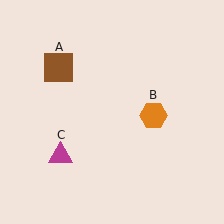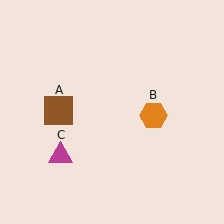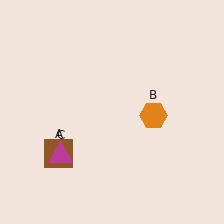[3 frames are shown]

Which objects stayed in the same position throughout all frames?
Orange hexagon (object B) and magenta triangle (object C) remained stationary.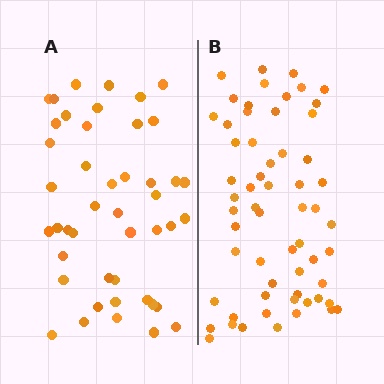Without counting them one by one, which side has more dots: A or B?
Region B (the right region) has more dots.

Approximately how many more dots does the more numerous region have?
Region B has approximately 15 more dots than region A.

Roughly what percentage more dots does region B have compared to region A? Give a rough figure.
About 35% more.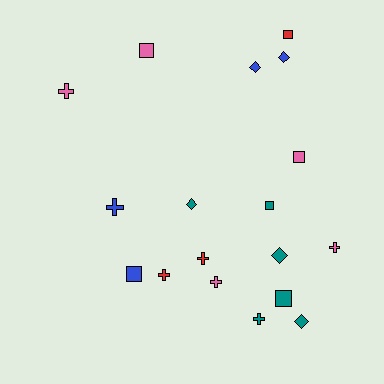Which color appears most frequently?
Teal, with 6 objects.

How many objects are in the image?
There are 18 objects.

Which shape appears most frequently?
Cross, with 7 objects.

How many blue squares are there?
There is 1 blue square.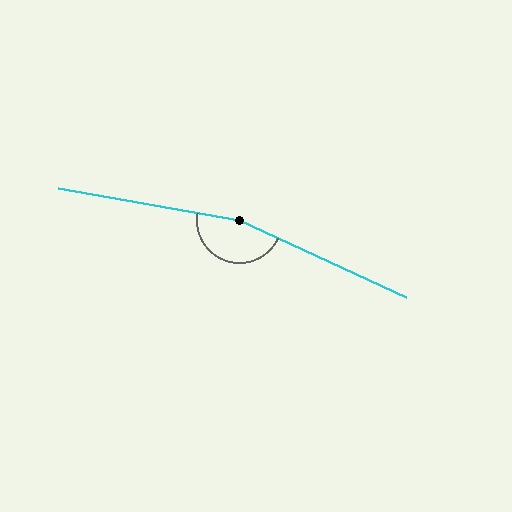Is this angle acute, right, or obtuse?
It is obtuse.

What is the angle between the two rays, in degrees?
Approximately 165 degrees.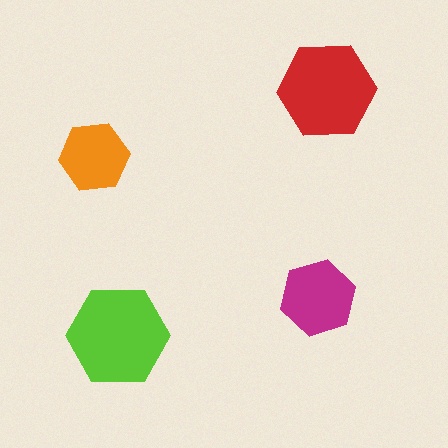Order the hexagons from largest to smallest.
the lime one, the red one, the magenta one, the orange one.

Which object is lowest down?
The lime hexagon is bottommost.